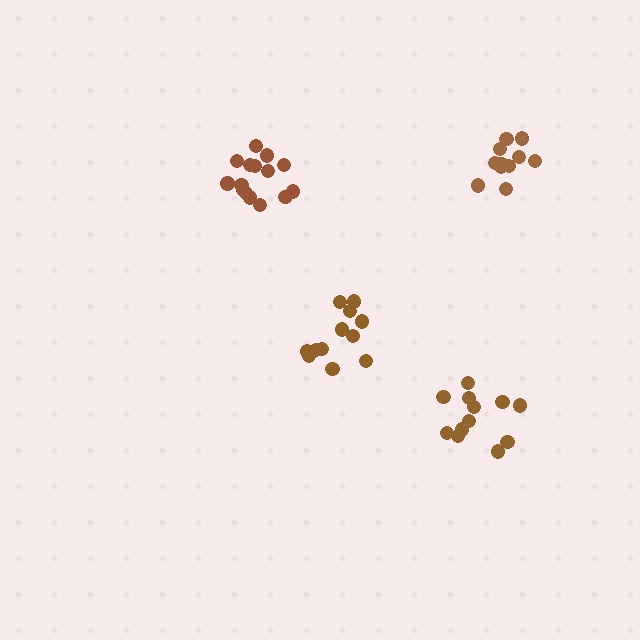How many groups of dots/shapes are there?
There are 4 groups.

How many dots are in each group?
Group 1: 11 dots, Group 2: 12 dots, Group 3: 12 dots, Group 4: 15 dots (50 total).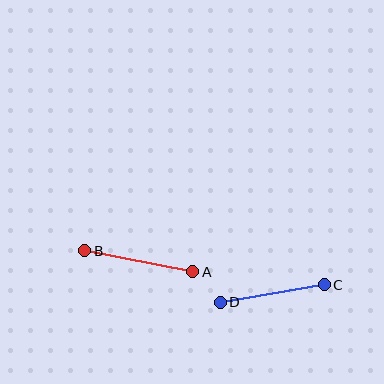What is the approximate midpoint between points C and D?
The midpoint is at approximately (272, 294) pixels.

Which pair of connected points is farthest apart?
Points A and B are farthest apart.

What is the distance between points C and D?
The distance is approximately 106 pixels.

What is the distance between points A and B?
The distance is approximately 110 pixels.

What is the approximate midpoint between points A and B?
The midpoint is at approximately (139, 261) pixels.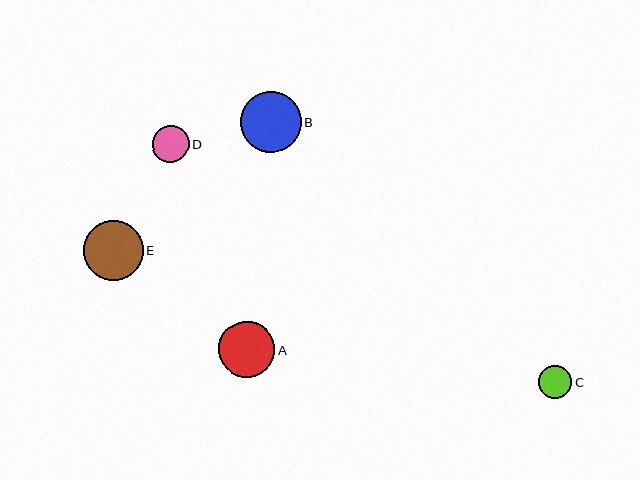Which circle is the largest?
Circle B is the largest with a size of approximately 61 pixels.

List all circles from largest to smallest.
From largest to smallest: B, E, A, D, C.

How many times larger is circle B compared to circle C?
Circle B is approximately 1.9 times the size of circle C.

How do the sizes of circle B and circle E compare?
Circle B and circle E are approximately the same size.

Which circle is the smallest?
Circle C is the smallest with a size of approximately 33 pixels.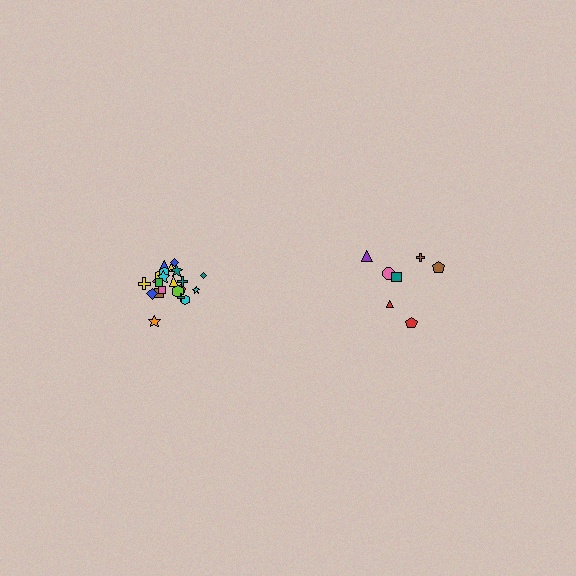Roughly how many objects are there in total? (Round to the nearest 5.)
Roughly 30 objects in total.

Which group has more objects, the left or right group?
The left group.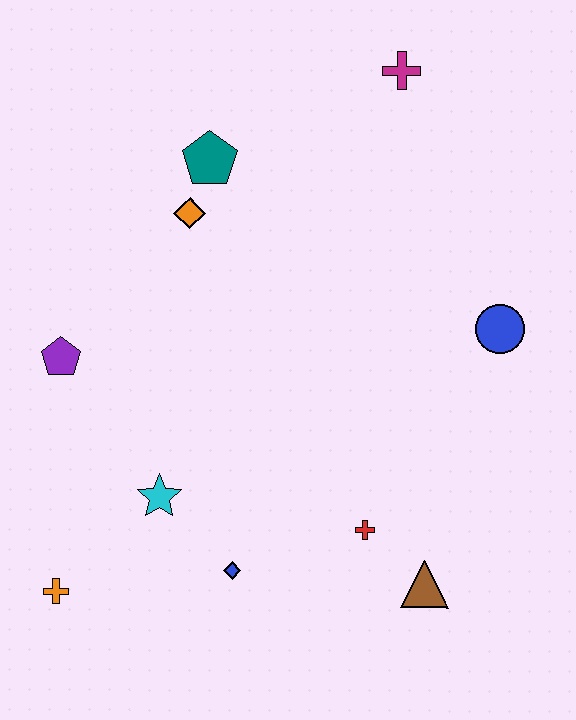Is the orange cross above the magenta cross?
No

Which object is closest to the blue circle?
The red cross is closest to the blue circle.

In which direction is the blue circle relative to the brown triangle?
The blue circle is above the brown triangle.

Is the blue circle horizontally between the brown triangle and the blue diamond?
No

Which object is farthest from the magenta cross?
The orange cross is farthest from the magenta cross.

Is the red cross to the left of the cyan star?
No